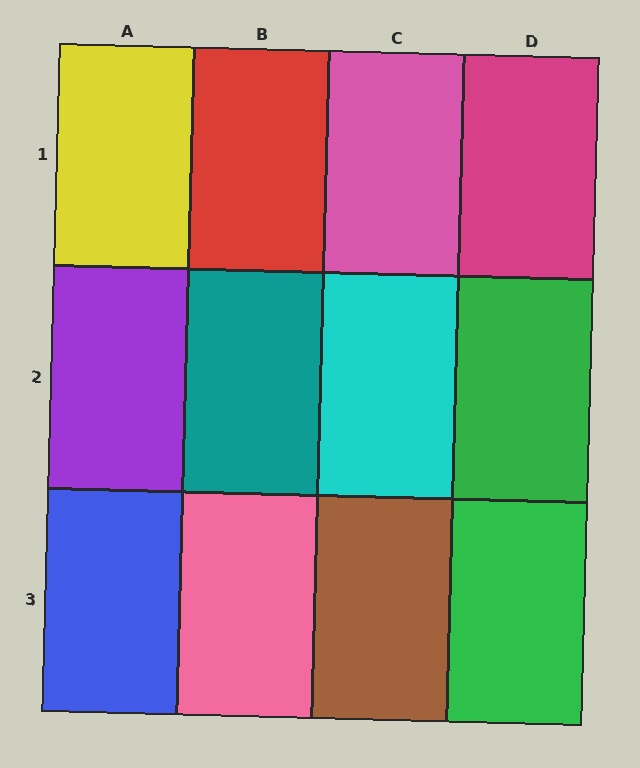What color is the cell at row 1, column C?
Pink.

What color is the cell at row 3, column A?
Blue.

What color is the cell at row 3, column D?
Green.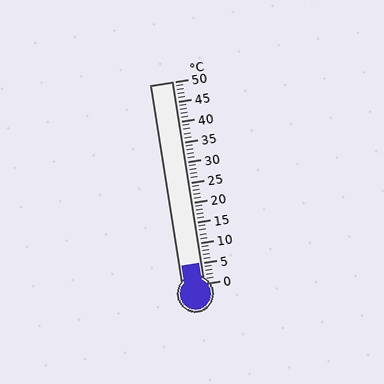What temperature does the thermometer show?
The thermometer shows approximately 5°C.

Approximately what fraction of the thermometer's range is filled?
The thermometer is filled to approximately 10% of its range.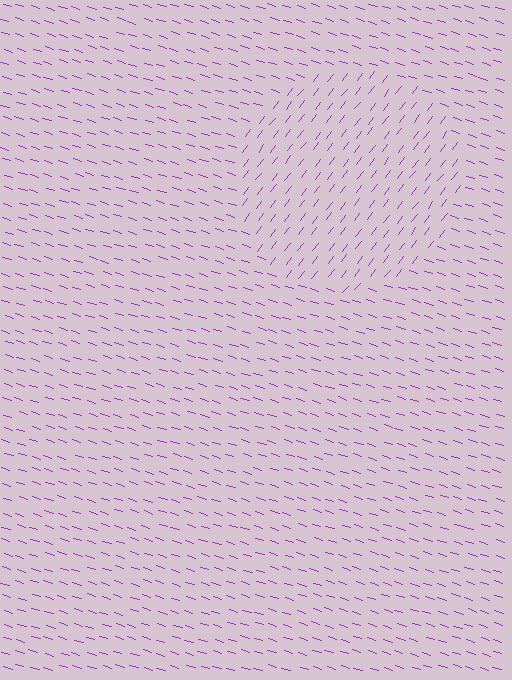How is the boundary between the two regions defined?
The boundary is defined purely by a change in line orientation (approximately 71 degrees difference). All lines are the same color and thickness.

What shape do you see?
I see a circle.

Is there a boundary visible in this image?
Yes, there is a texture boundary formed by a change in line orientation.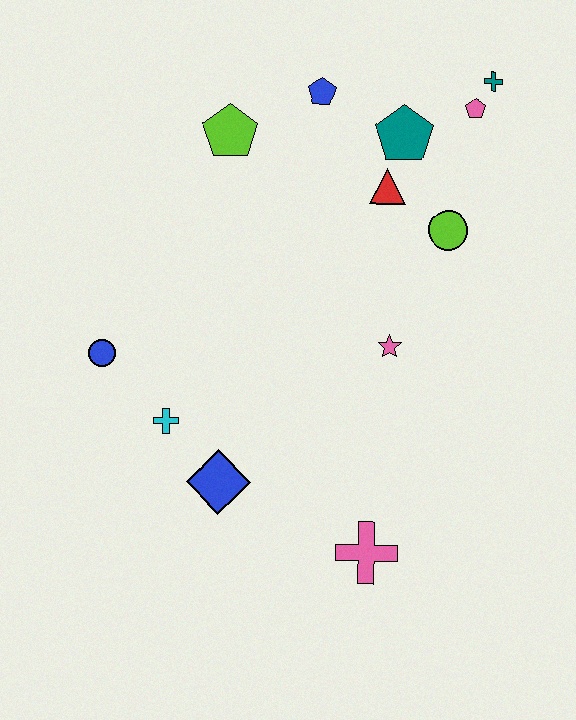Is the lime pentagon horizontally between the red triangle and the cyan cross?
Yes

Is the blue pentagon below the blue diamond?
No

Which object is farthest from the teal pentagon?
The pink cross is farthest from the teal pentagon.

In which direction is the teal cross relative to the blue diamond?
The teal cross is above the blue diamond.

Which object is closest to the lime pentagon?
The blue pentagon is closest to the lime pentagon.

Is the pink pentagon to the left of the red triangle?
No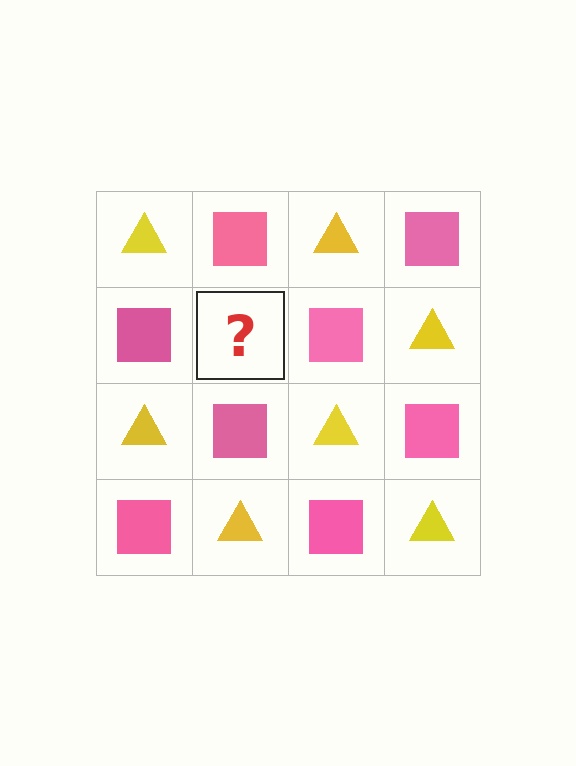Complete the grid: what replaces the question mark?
The question mark should be replaced with a yellow triangle.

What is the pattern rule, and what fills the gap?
The rule is that it alternates yellow triangle and pink square in a checkerboard pattern. The gap should be filled with a yellow triangle.